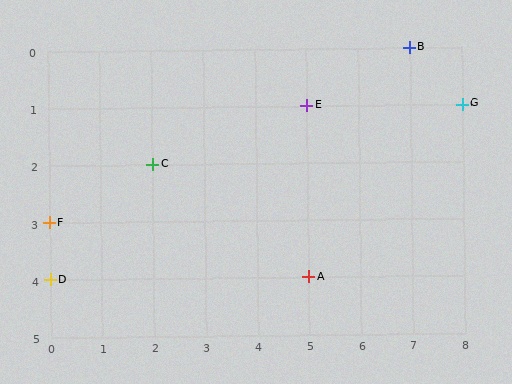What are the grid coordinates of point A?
Point A is at grid coordinates (5, 4).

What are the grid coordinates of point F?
Point F is at grid coordinates (0, 3).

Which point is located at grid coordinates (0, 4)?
Point D is at (0, 4).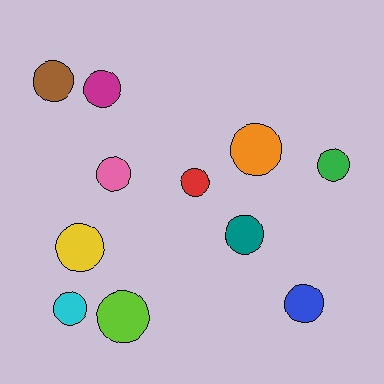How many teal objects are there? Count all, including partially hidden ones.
There is 1 teal object.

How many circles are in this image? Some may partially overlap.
There are 11 circles.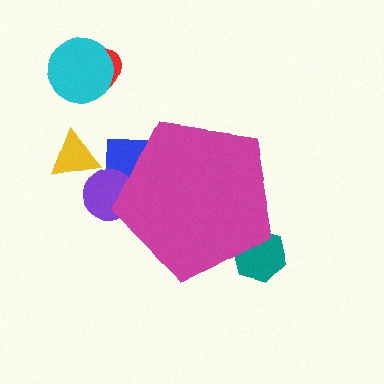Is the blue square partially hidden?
Yes, the blue square is partially hidden behind the magenta pentagon.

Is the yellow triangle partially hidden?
No, the yellow triangle is fully visible.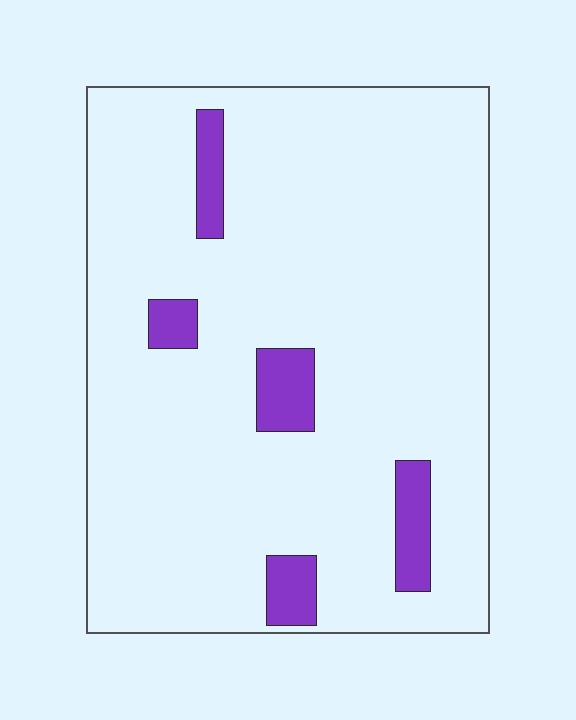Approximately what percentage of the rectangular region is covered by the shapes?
Approximately 10%.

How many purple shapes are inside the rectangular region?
5.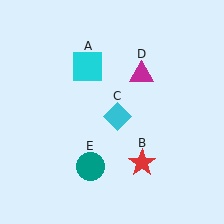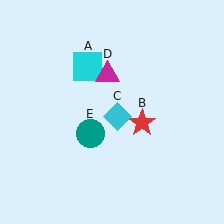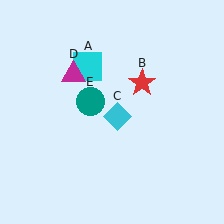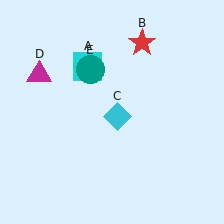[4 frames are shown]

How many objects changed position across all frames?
3 objects changed position: red star (object B), magenta triangle (object D), teal circle (object E).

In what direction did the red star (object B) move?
The red star (object B) moved up.